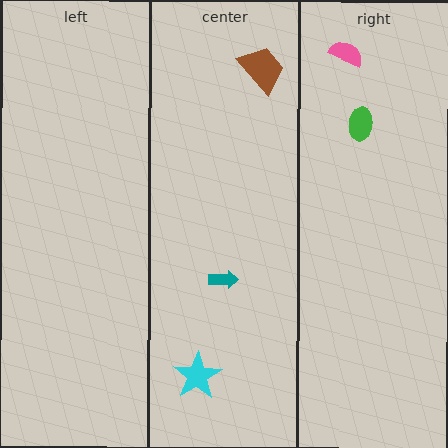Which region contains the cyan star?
The center region.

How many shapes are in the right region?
2.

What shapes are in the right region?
The pink semicircle, the green ellipse.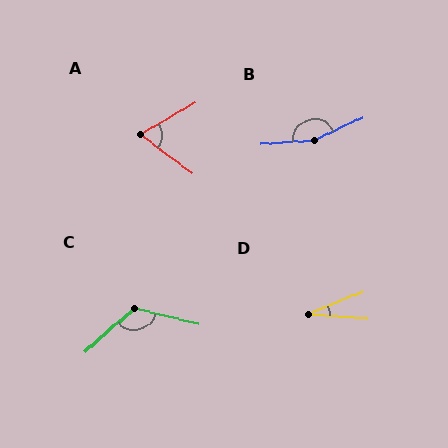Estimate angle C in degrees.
Approximately 125 degrees.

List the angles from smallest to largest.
D (27°), A (68°), C (125°), B (159°).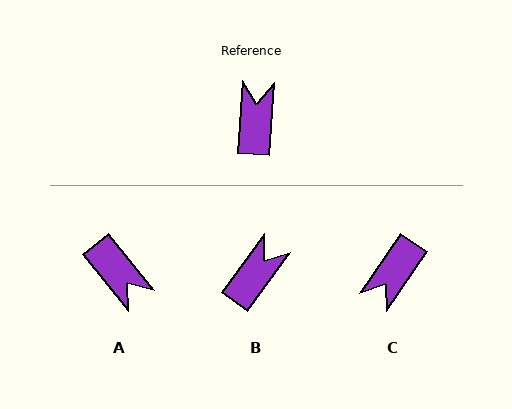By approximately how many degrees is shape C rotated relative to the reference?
Approximately 149 degrees counter-clockwise.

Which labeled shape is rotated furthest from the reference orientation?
C, about 149 degrees away.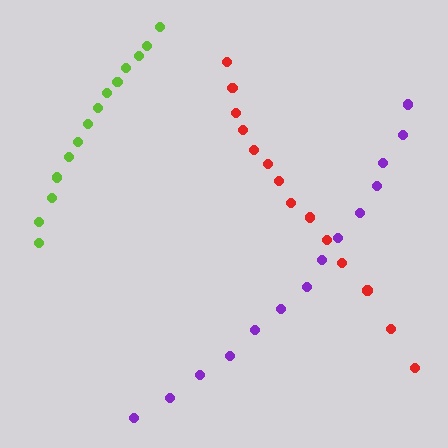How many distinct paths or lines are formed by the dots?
There are 3 distinct paths.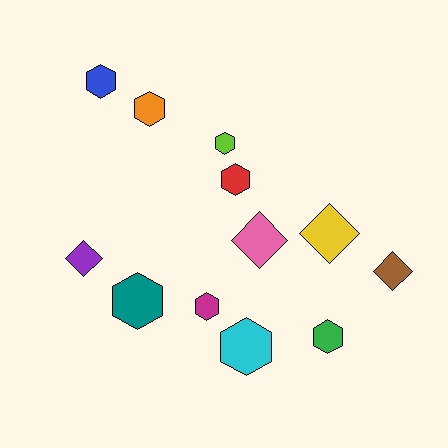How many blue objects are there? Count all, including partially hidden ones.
There is 1 blue object.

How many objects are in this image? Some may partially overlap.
There are 12 objects.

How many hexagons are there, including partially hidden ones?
There are 8 hexagons.